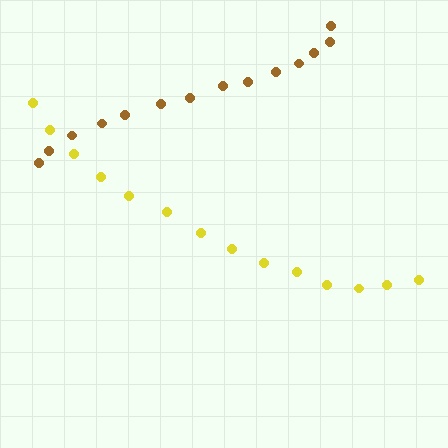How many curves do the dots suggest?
There are 2 distinct paths.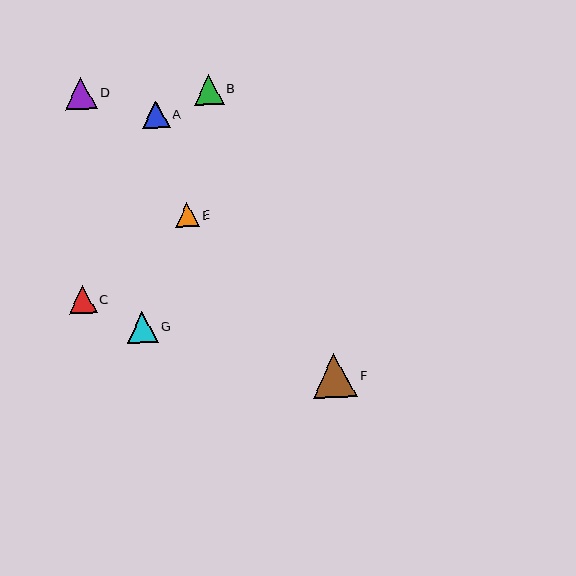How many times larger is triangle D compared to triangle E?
Triangle D is approximately 1.3 times the size of triangle E.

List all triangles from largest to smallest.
From largest to smallest: F, D, G, B, C, A, E.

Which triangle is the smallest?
Triangle E is the smallest with a size of approximately 24 pixels.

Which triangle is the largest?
Triangle F is the largest with a size of approximately 44 pixels.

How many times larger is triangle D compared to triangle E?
Triangle D is approximately 1.3 times the size of triangle E.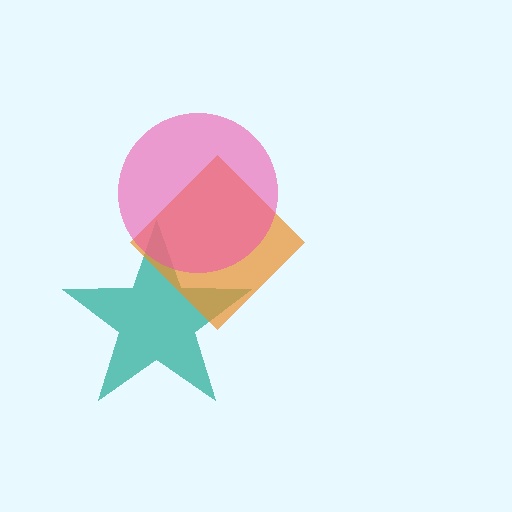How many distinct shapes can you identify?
There are 3 distinct shapes: a teal star, an orange diamond, a pink circle.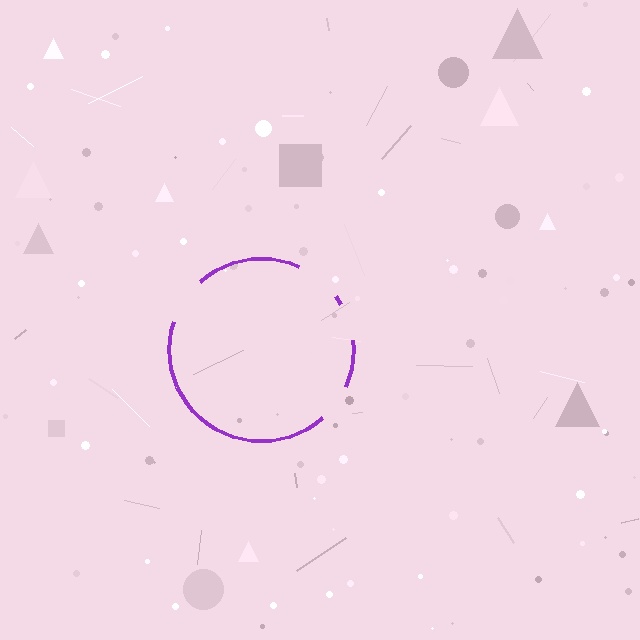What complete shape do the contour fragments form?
The contour fragments form a circle.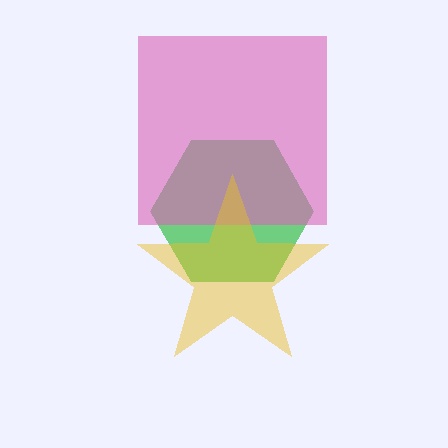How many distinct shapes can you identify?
There are 3 distinct shapes: a green hexagon, a pink square, a yellow star.